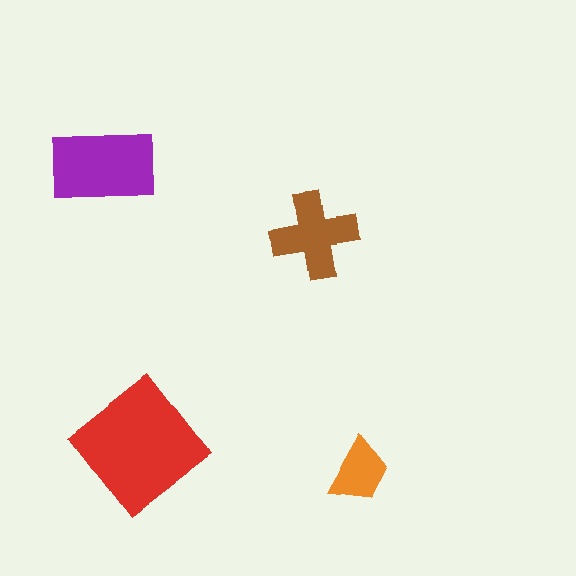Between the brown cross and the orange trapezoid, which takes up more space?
The brown cross.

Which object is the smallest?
The orange trapezoid.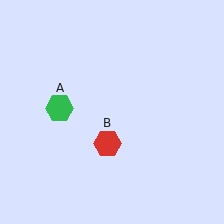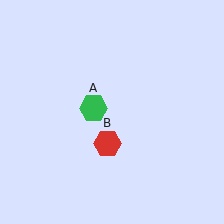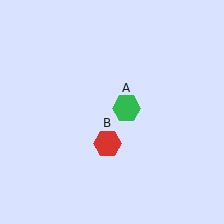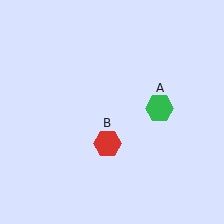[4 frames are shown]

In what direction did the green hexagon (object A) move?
The green hexagon (object A) moved right.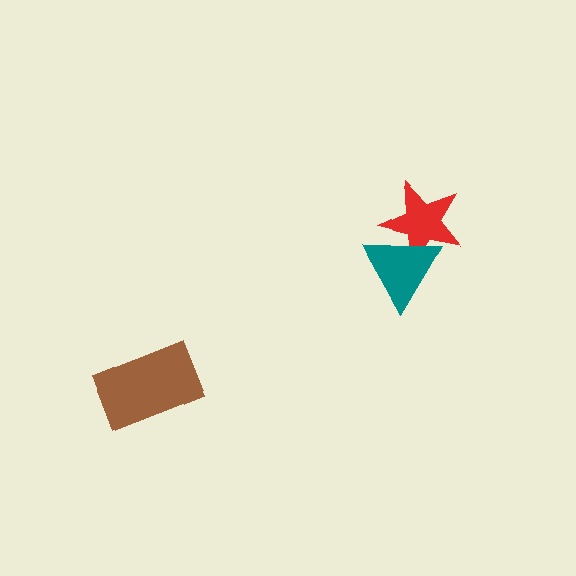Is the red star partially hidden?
Yes, it is partially covered by another shape.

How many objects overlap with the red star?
1 object overlaps with the red star.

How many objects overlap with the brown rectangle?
0 objects overlap with the brown rectangle.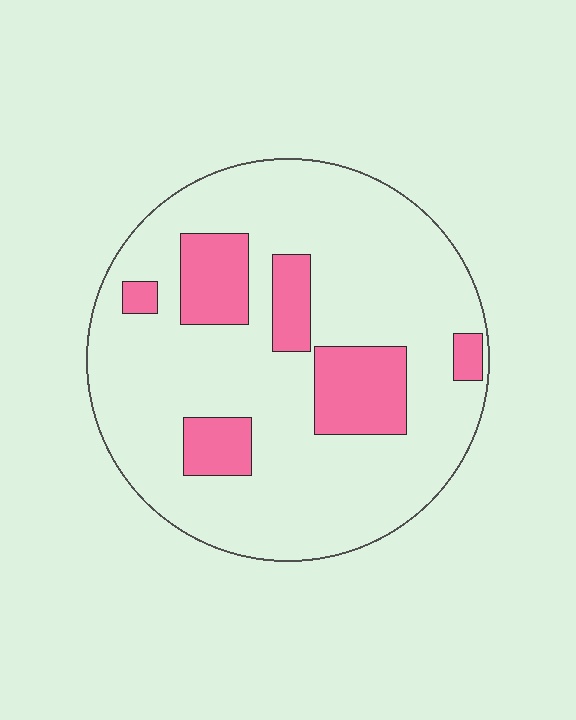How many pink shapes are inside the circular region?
6.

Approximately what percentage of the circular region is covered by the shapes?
Approximately 20%.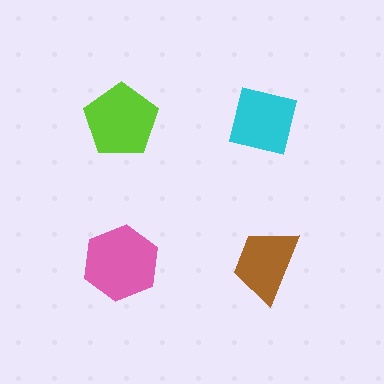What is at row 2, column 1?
A pink hexagon.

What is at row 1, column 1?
A lime pentagon.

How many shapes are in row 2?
2 shapes.